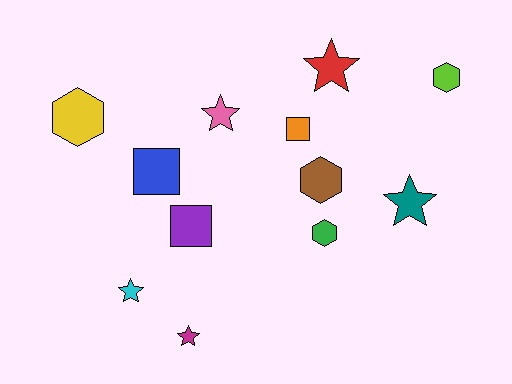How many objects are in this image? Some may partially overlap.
There are 12 objects.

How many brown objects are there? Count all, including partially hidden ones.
There is 1 brown object.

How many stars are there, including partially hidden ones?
There are 5 stars.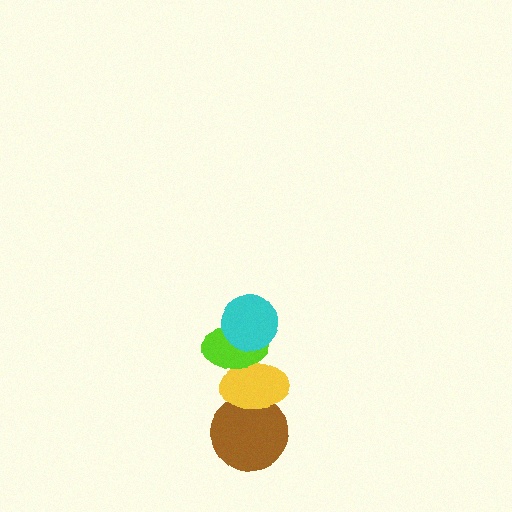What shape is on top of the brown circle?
The yellow ellipse is on top of the brown circle.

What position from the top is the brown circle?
The brown circle is 4th from the top.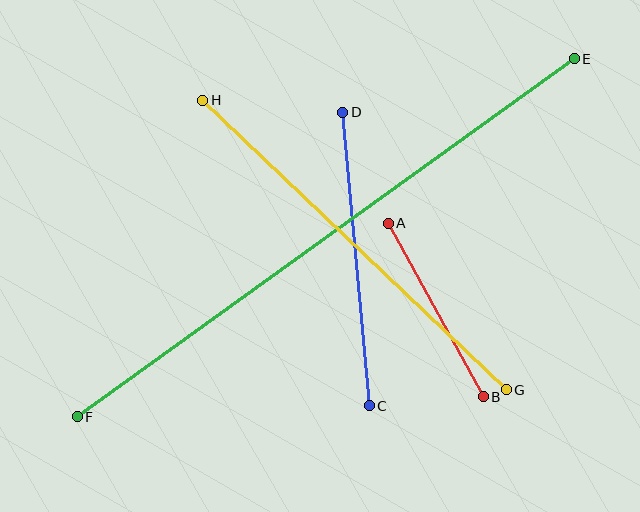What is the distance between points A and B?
The distance is approximately 198 pixels.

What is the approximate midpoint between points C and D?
The midpoint is at approximately (356, 259) pixels.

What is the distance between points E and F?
The distance is approximately 612 pixels.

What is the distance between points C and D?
The distance is approximately 295 pixels.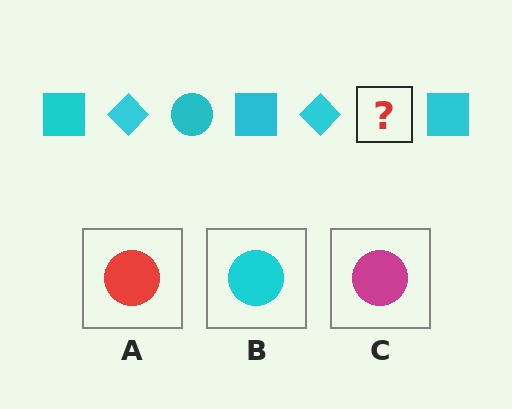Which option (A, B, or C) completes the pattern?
B.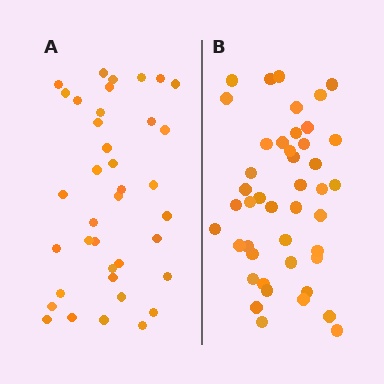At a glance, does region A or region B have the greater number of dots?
Region B (the right region) has more dots.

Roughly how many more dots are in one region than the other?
Region B has about 6 more dots than region A.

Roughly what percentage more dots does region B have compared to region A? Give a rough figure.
About 15% more.